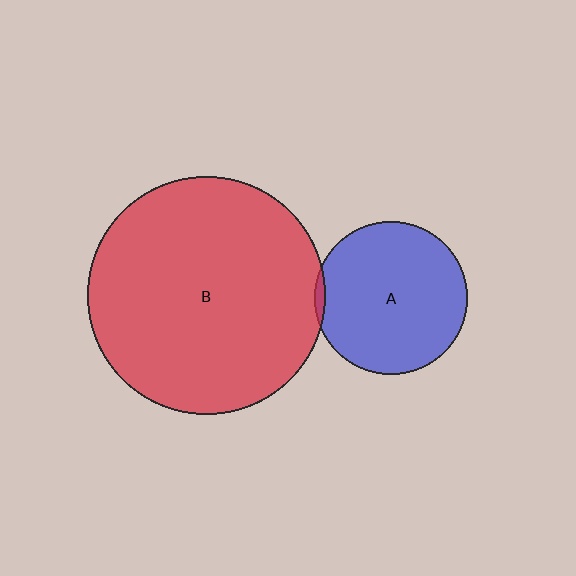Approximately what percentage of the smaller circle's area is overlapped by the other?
Approximately 5%.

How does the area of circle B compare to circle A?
Approximately 2.4 times.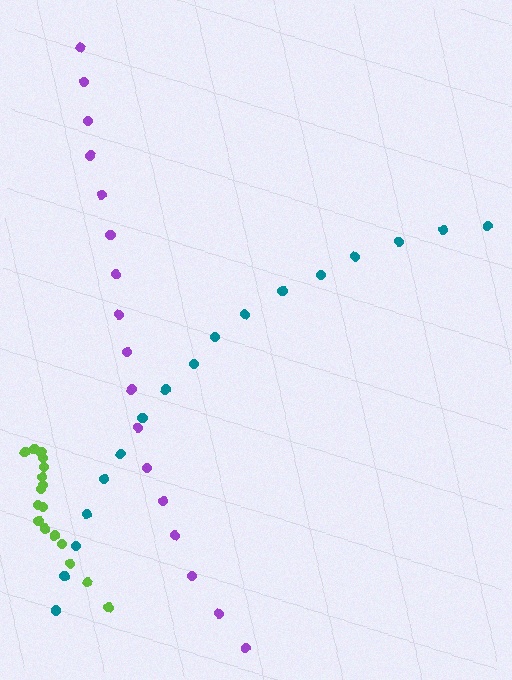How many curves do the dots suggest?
There are 3 distinct paths.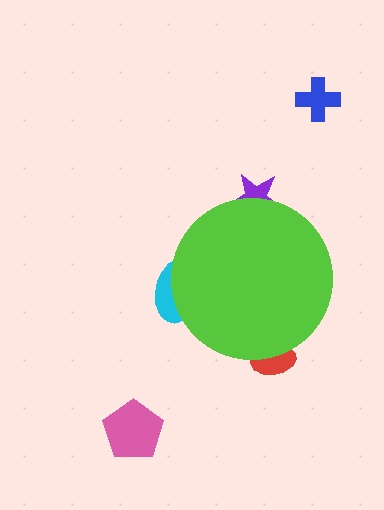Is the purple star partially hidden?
Yes, the purple star is partially hidden behind the lime circle.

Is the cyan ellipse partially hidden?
Yes, the cyan ellipse is partially hidden behind the lime circle.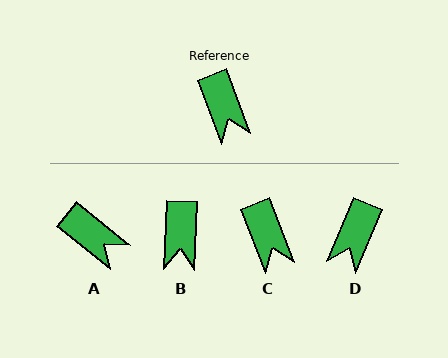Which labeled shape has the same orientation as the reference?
C.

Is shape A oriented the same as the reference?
No, it is off by about 30 degrees.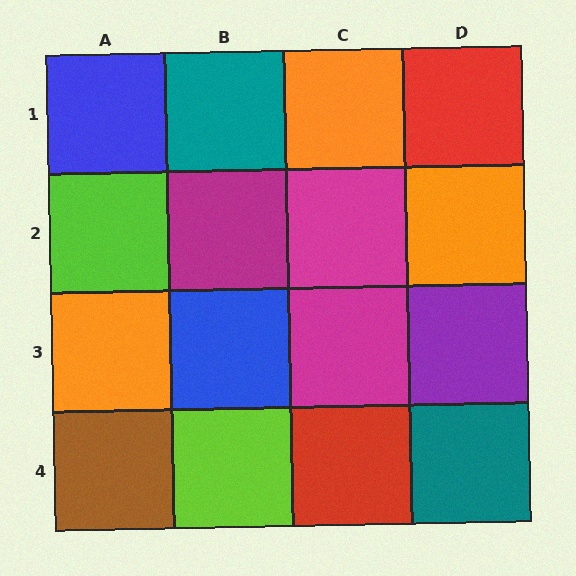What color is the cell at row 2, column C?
Magenta.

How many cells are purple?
1 cell is purple.